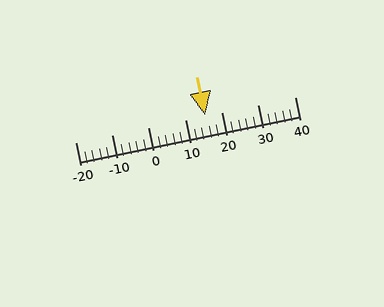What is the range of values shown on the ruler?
The ruler shows values from -20 to 40.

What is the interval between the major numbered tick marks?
The major tick marks are spaced 10 units apart.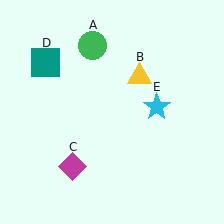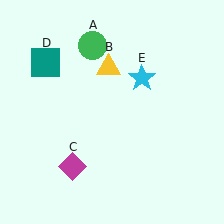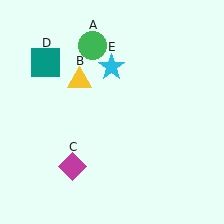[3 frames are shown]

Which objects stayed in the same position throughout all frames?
Green circle (object A) and magenta diamond (object C) and teal square (object D) remained stationary.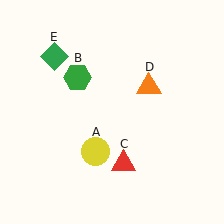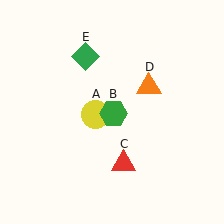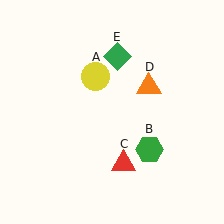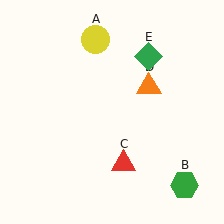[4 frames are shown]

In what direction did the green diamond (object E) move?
The green diamond (object E) moved right.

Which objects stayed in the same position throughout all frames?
Red triangle (object C) and orange triangle (object D) remained stationary.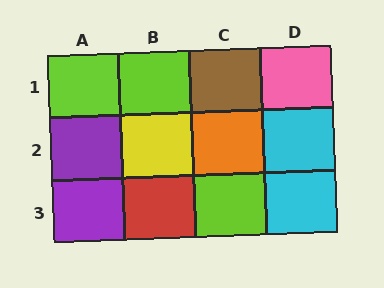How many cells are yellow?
1 cell is yellow.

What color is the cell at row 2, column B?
Yellow.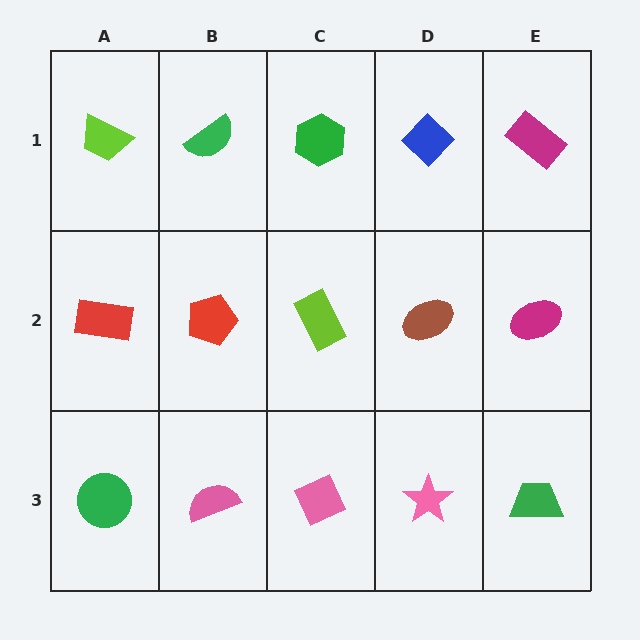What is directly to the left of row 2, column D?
A lime rectangle.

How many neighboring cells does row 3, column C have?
3.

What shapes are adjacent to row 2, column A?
A lime trapezoid (row 1, column A), a green circle (row 3, column A), a red pentagon (row 2, column B).